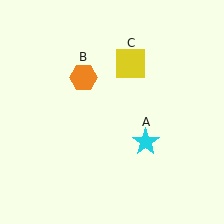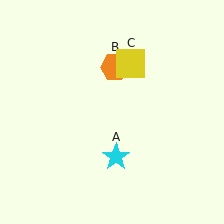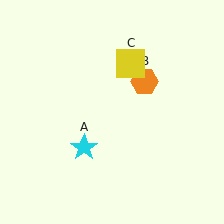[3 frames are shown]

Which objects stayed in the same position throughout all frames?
Yellow square (object C) remained stationary.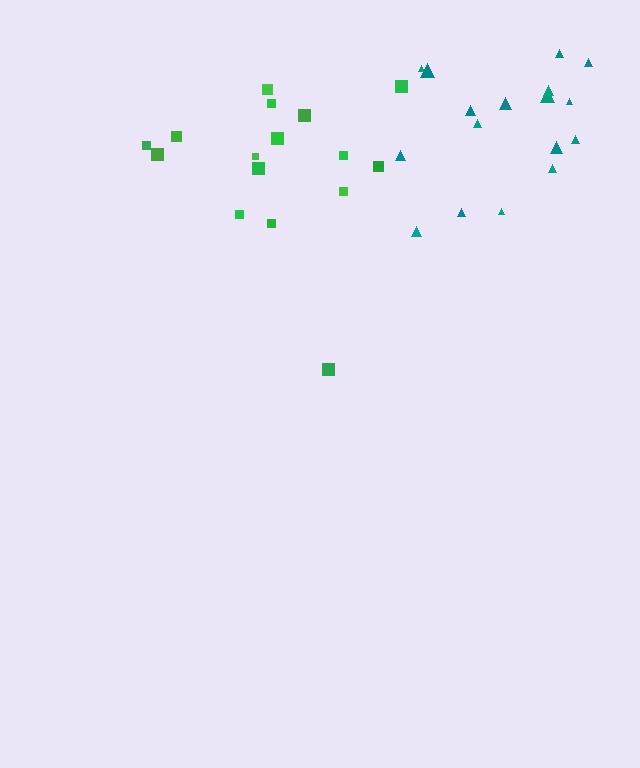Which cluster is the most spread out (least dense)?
Teal.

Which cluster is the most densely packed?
Green.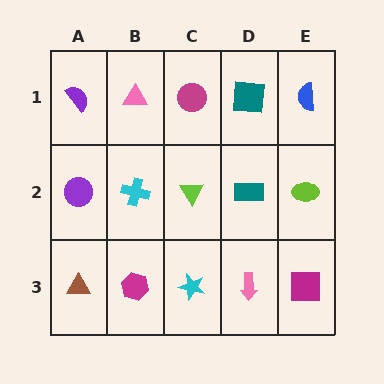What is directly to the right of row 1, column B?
A magenta circle.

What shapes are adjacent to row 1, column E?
A lime ellipse (row 2, column E), a teal square (row 1, column D).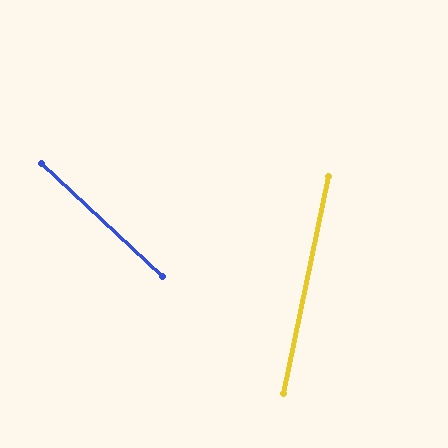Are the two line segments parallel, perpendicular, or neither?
Neither parallel nor perpendicular — they differ by about 59°.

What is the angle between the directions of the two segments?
Approximately 59 degrees.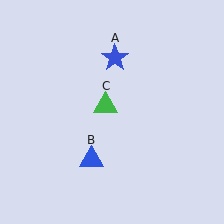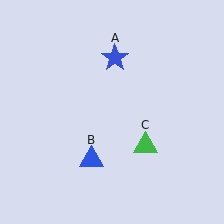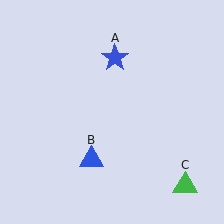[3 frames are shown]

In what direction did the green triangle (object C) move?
The green triangle (object C) moved down and to the right.